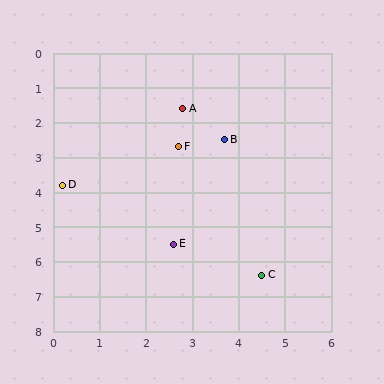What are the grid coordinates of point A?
Point A is at approximately (2.8, 1.6).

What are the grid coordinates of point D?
Point D is at approximately (0.2, 3.8).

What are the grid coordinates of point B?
Point B is at approximately (3.7, 2.5).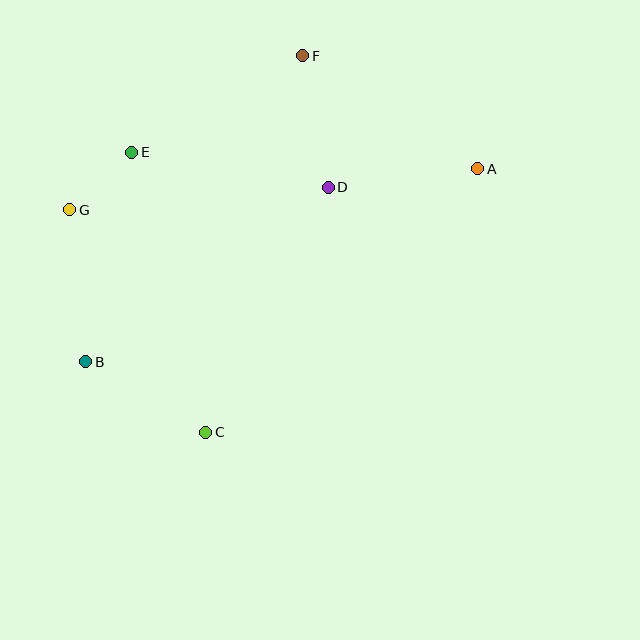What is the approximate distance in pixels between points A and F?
The distance between A and F is approximately 208 pixels.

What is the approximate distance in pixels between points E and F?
The distance between E and F is approximately 197 pixels.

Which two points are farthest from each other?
Points A and B are farthest from each other.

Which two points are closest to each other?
Points E and G are closest to each other.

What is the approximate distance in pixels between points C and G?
The distance between C and G is approximately 261 pixels.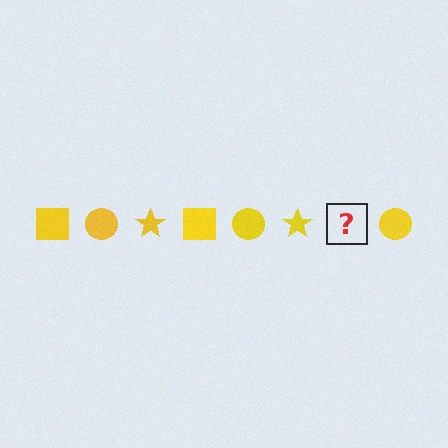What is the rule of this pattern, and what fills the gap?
The rule is that the pattern cycles through square, circle, star shapes in yellow. The gap should be filled with a yellow square.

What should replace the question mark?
The question mark should be replaced with a yellow square.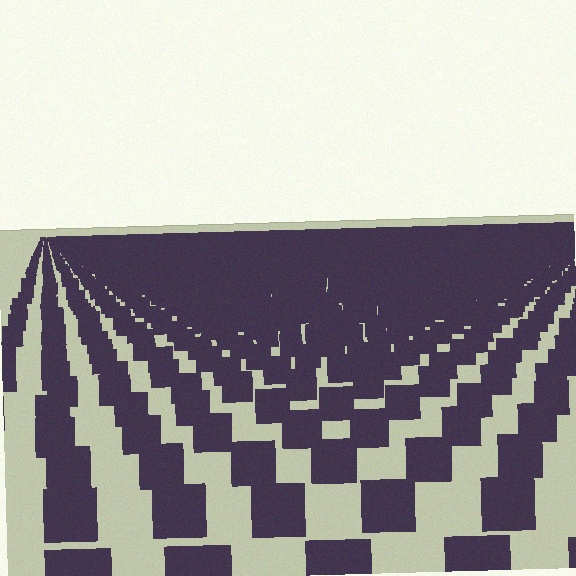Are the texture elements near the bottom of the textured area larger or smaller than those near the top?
Larger. Near the bottom, elements are closer to the viewer and appear at a bigger on-screen size.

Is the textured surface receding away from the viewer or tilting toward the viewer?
The surface is receding away from the viewer. Texture elements get smaller and denser toward the top.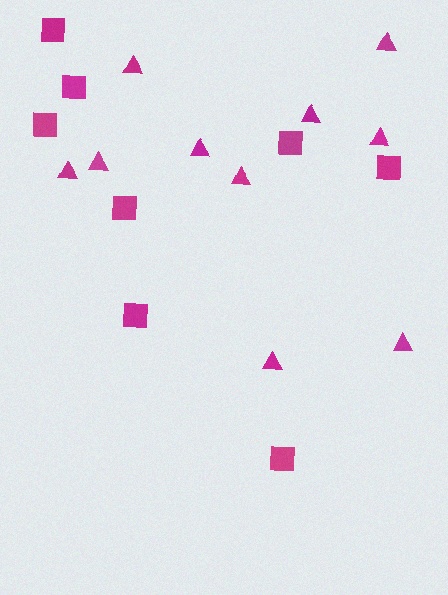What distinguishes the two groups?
There are 2 groups: one group of triangles (10) and one group of squares (8).